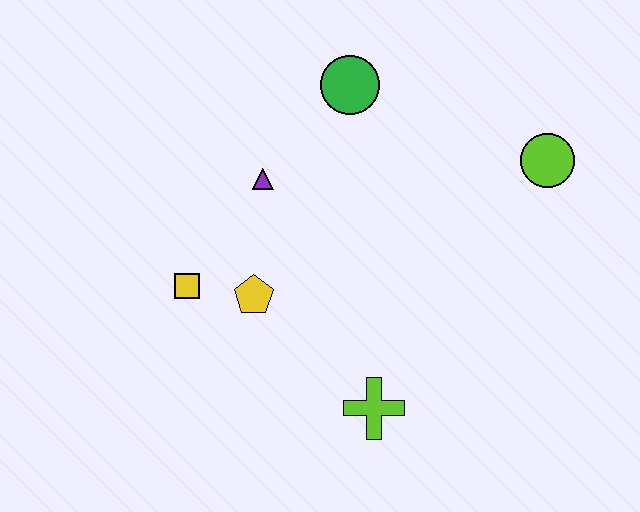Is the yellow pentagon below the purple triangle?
Yes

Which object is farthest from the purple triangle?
The lime circle is farthest from the purple triangle.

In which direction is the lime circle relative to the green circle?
The lime circle is to the right of the green circle.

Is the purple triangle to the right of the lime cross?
No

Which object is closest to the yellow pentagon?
The yellow square is closest to the yellow pentagon.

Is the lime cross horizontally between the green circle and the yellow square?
No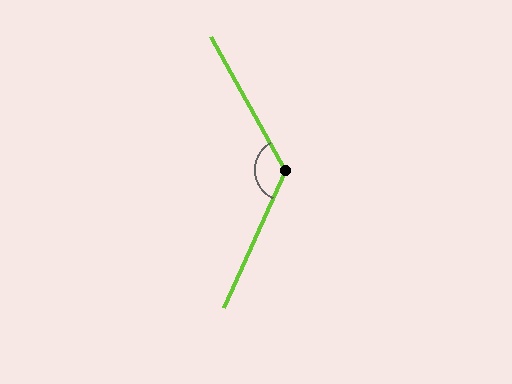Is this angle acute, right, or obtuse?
It is obtuse.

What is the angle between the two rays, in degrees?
Approximately 127 degrees.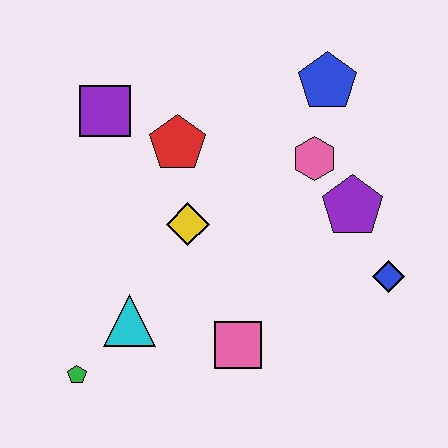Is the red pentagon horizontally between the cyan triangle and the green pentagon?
No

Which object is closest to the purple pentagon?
The pink hexagon is closest to the purple pentagon.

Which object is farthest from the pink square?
The blue pentagon is farthest from the pink square.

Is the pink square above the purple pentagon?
No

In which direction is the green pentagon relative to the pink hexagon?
The green pentagon is to the left of the pink hexagon.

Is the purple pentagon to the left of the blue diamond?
Yes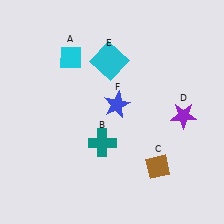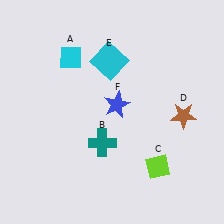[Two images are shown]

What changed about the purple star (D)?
In Image 1, D is purple. In Image 2, it changed to brown.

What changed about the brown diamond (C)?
In Image 1, C is brown. In Image 2, it changed to lime.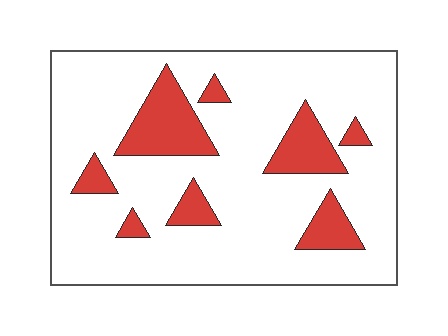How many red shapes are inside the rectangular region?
8.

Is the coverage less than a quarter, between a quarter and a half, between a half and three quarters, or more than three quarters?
Less than a quarter.